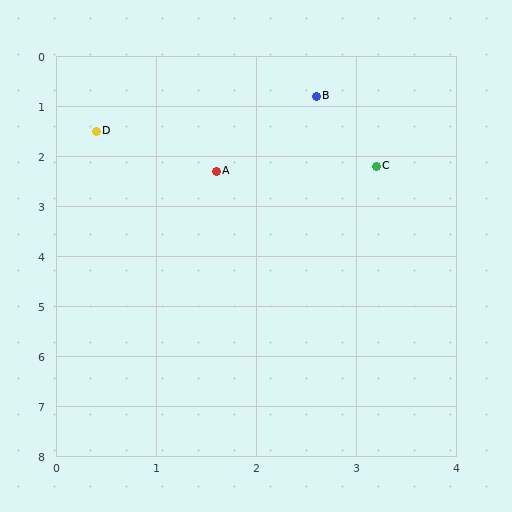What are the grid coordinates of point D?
Point D is at approximately (0.4, 1.5).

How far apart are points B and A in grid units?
Points B and A are about 1.8 grid units apart.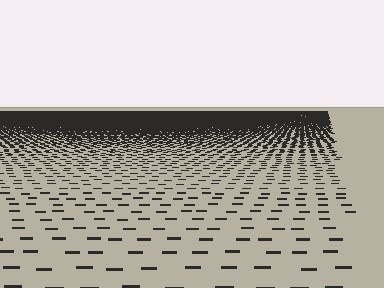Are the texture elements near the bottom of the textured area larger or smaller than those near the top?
Larger. Near the bottom, elements are closer to the viewer and appear at a bigger on-screen size.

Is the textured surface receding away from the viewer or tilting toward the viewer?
The surface is receding away from the viewer. Texture elements get smaller and denser toward the top.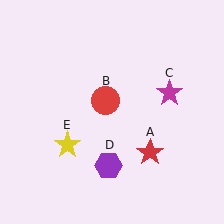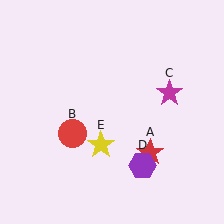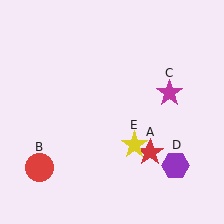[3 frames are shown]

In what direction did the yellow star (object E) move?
The yellow star (object E) moved right.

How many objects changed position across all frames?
3 objects changed position: red circle (object B), purple hexagon (object D), yellow star (object E).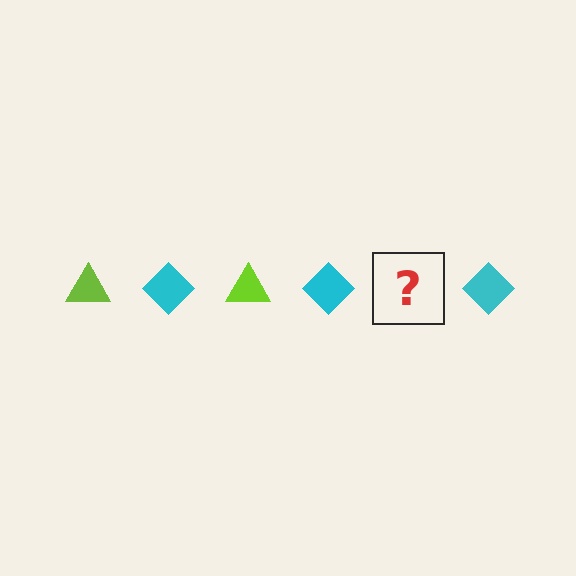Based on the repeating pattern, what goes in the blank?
The blank should be a lime triangle.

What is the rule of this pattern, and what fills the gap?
The rule is that the pattern alternates between lime triangle and cyan diamond. The gap should be filled with a lime triangle.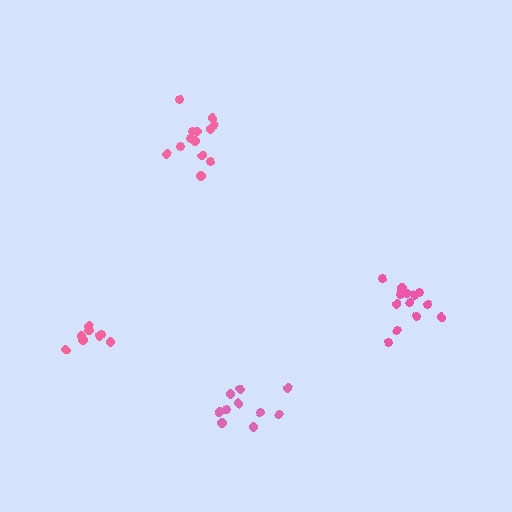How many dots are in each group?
Group 1: 8 dots, Group 2: 14 dots, Group 3: 10 dots, Group 4: 13 dots (45 total).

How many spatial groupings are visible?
There are 4 spatial groupings.